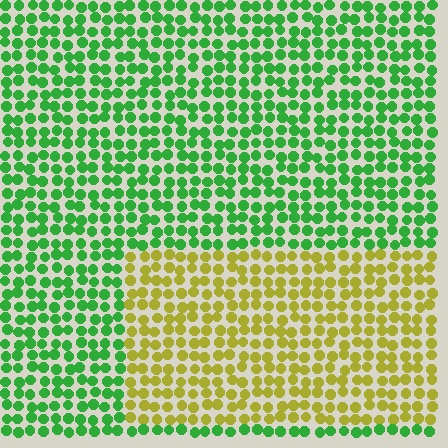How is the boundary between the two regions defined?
The boundary is defined purely by a slight shift in hue (about 63 degrees). Spacing, size, and orientation are identical on both sides.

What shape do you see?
I see a rectangle.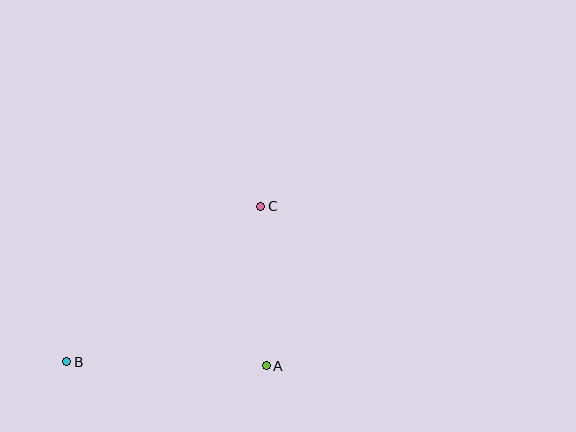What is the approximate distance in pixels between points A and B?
The distance between A and B is approximately 200 pixels.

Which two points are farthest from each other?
Points B and C are farthest from each other.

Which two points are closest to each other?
Points A and C are closest to each other.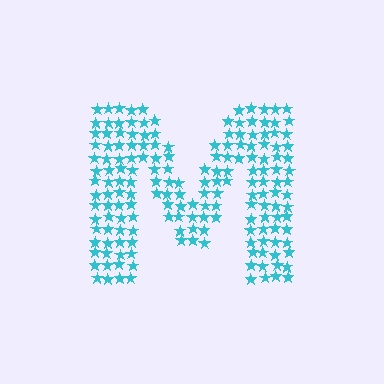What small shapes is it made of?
It is made of small stars.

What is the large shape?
The large shape is the letter M.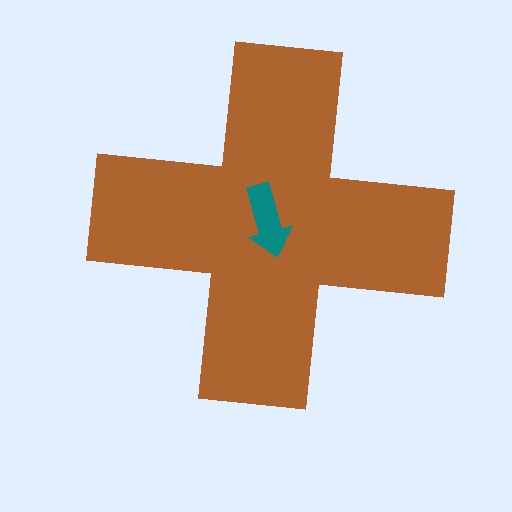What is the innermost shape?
The teal arrow.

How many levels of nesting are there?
2.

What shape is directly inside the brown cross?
The teal arrow.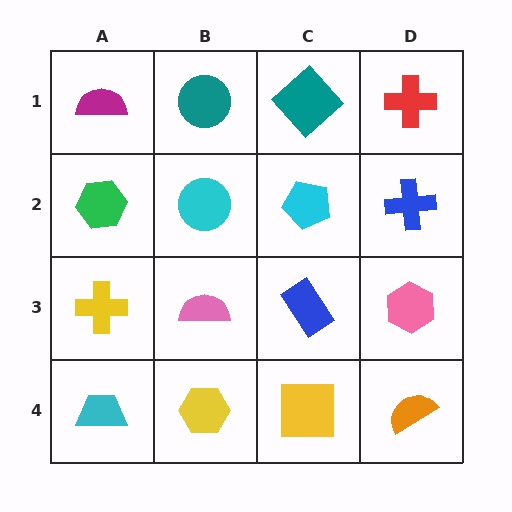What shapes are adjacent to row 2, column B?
A teal circle (row 1, column B), a pink semicircle (row 3, column B), a green hexagon (row 2, column A), a cyan pentagon (row 2, column C).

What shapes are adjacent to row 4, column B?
A pink semicircle (row 3, column B), a cyan trapezoid (row 4, column A), a yellow square (row 4, column C).